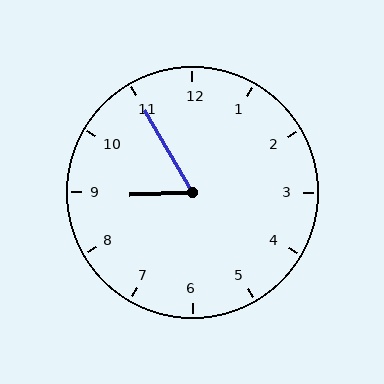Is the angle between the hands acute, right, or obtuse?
It is acute.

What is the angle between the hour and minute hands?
Approximately 62 degrees.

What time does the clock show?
8:55.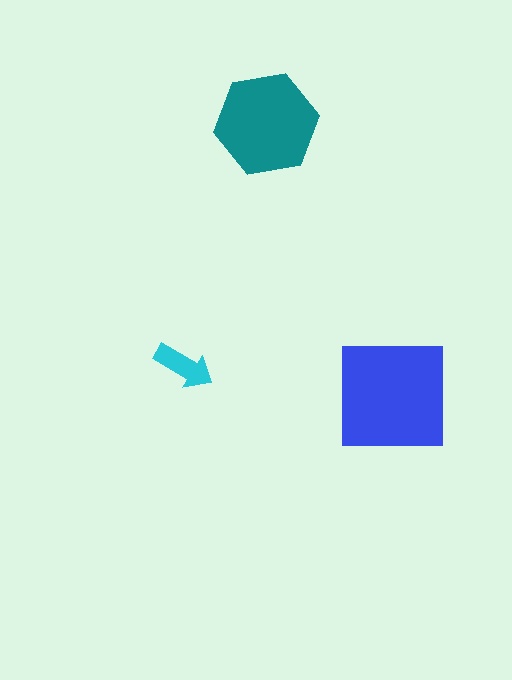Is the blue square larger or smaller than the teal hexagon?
Larger.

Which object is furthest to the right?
The blue square is rightmost.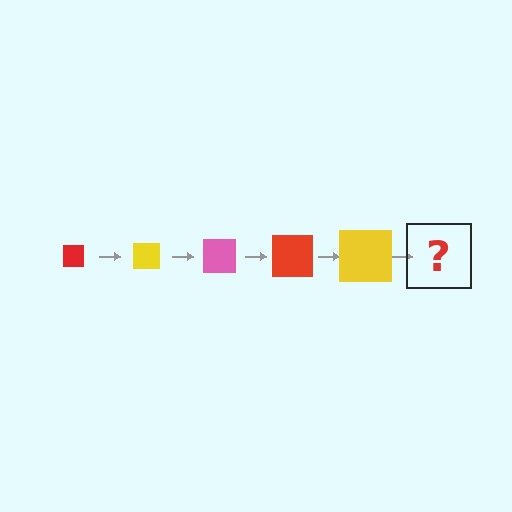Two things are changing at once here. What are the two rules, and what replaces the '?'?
The two rules are that the square grows larger each step and the color cycles through red, yellow, and pink. The '?' should be a pink square, larger than the previous one.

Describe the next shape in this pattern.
It should be a pink square, larger than the previous one.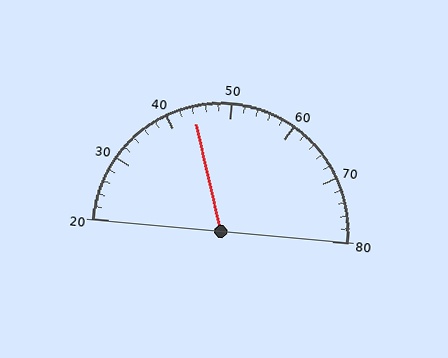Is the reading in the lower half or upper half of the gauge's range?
The reading is in the lower half of the range (20 to 80).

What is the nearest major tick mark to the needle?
The nearest major tick mark is 40.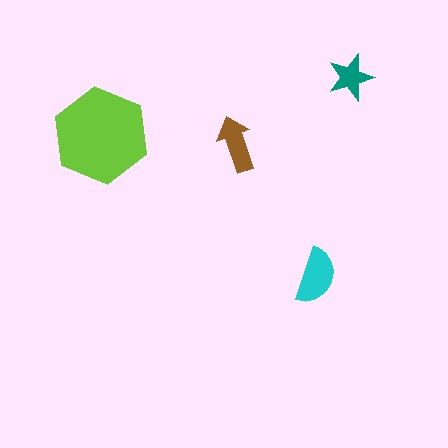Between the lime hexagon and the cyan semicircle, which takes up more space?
The lime hexagon.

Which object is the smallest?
The teal star.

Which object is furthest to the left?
The lime hexagon is leftmost.